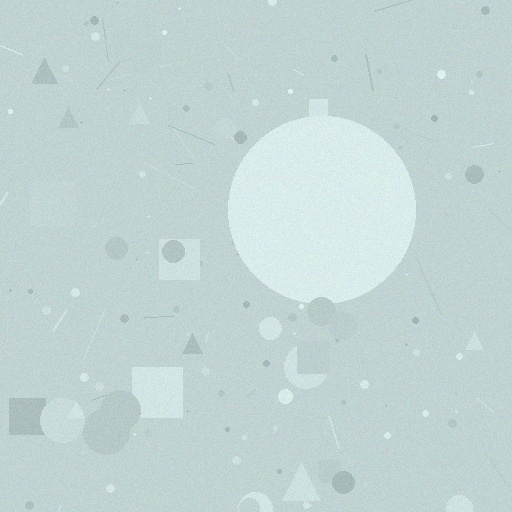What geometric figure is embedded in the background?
A circle is embedded in the background.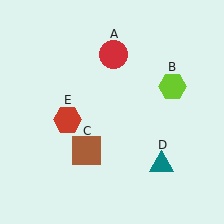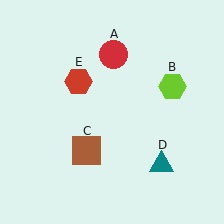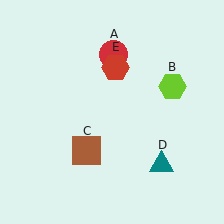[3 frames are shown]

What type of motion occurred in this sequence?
The red hexagon (object E) rotated clockwise around the center of the scene.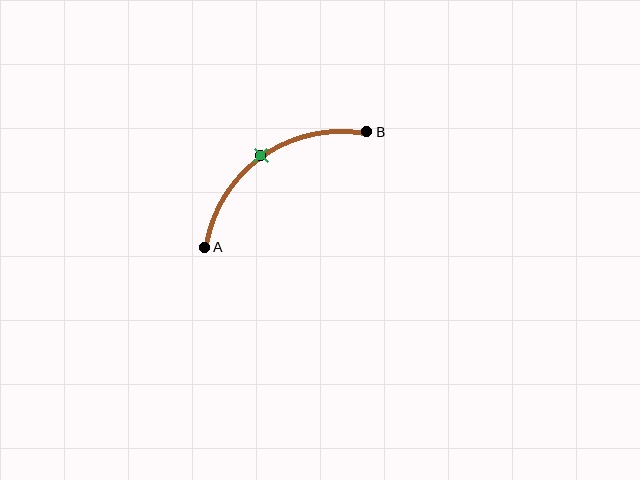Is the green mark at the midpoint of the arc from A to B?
Yes. The green mark lies on the arc at equal arc-length from both A and B — it is the arc midpoint.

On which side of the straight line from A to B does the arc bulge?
The arc bulges above and to the left of the straight line connecting A and B.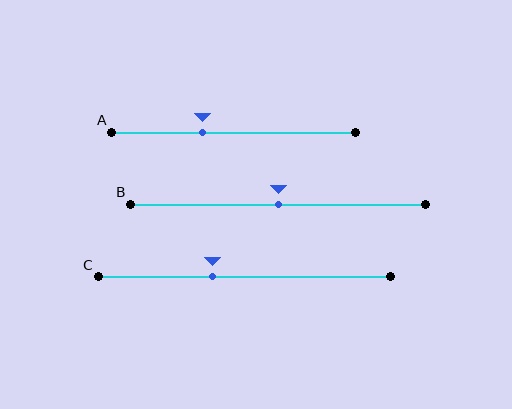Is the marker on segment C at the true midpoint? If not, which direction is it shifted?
No, the marker on segment C is shifted to the left by about 11% of the segment length.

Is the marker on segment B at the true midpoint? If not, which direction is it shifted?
Yes, the marker on segment B is at the true midpoint.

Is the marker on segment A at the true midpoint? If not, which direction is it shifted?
No, the marker on segment A is shifted to the left by about 13% of the segment length.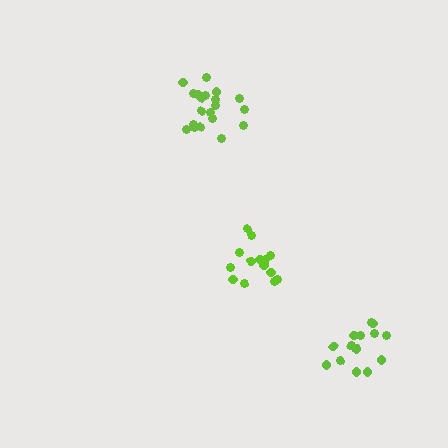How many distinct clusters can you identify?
There are 3 distinct clusters.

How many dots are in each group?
Group 1: 15 dots, Group 2: 15 dots, Group 3: 20 dots (50 total).